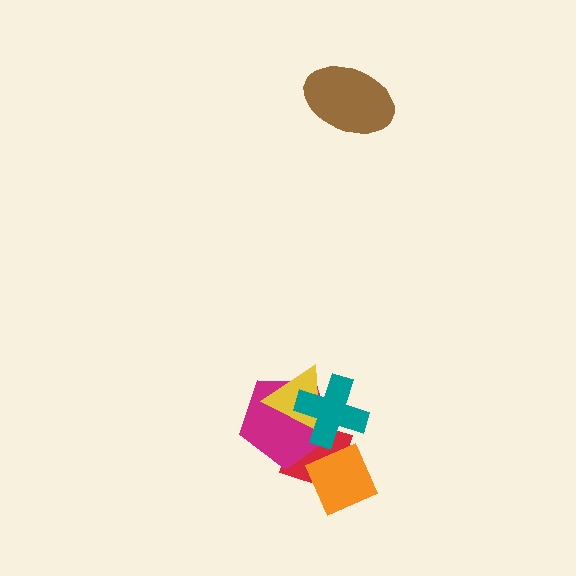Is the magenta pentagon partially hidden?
Yes, it is partially covered by another shape.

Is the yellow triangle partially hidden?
Yes, it is partially covered by another shape.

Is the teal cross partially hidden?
No, no other shape covers it.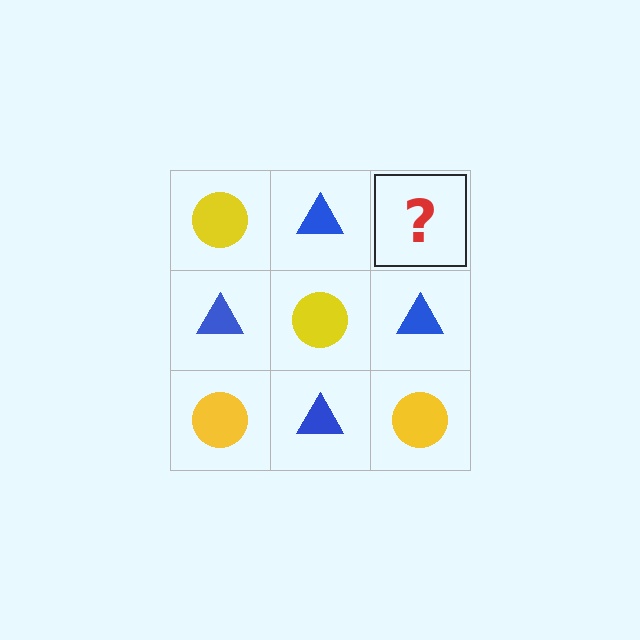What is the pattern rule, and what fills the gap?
The rule is that it alternates yellow circle and blue triangle in a checkerboard pattern. The gap should be filled with a yellow circle.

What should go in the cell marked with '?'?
The missing cell should contain a yellow circle.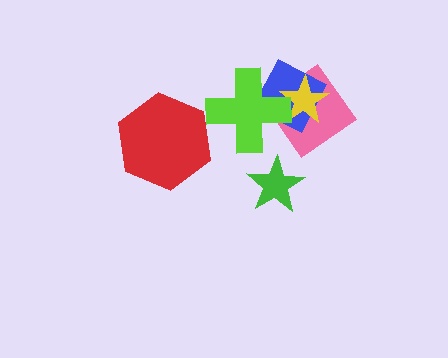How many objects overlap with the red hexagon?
0 objects overlap with the red hexagon.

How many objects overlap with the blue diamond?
3 objects overlap with the blue diamond.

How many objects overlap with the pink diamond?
3 objects overlap with the pink diamond.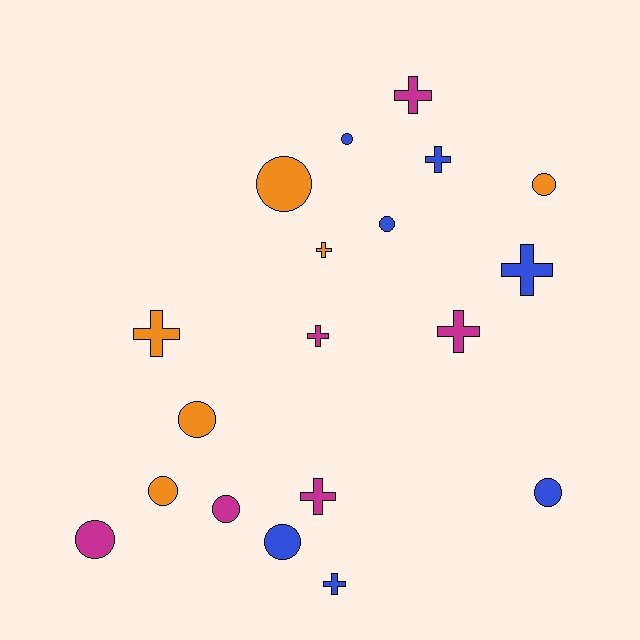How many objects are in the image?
There are 19 objects.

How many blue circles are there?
There are 4 blue circles.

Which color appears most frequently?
Blue, with 7 objects.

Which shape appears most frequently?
Circle, with 10 objects.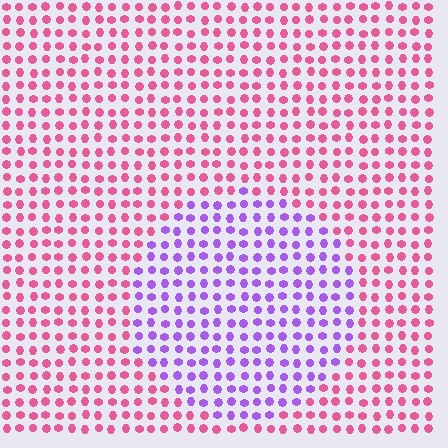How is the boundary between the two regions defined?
The boundary is defined purely by a slight shift in hue (about 59 degrees). Spacing, size, and orientation are identical on both sides.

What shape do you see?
I see a circle.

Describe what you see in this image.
The image is filled with small pink elements in a uniform arrangement. A circle-shaped region is visible where the elements are tinted to a slightly different hue, forming a subtle color boundary.